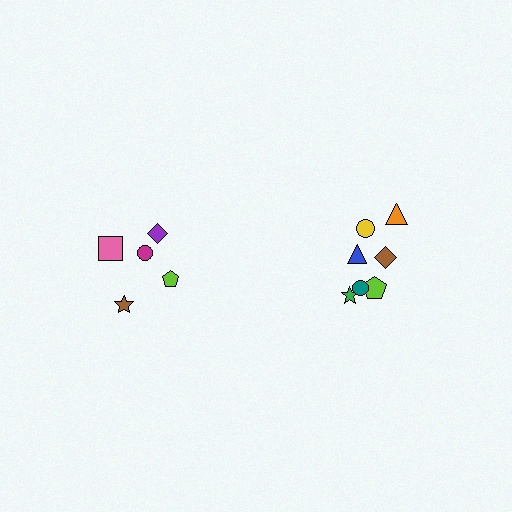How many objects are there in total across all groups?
There are 12 objects.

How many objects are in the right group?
There are 7 objects.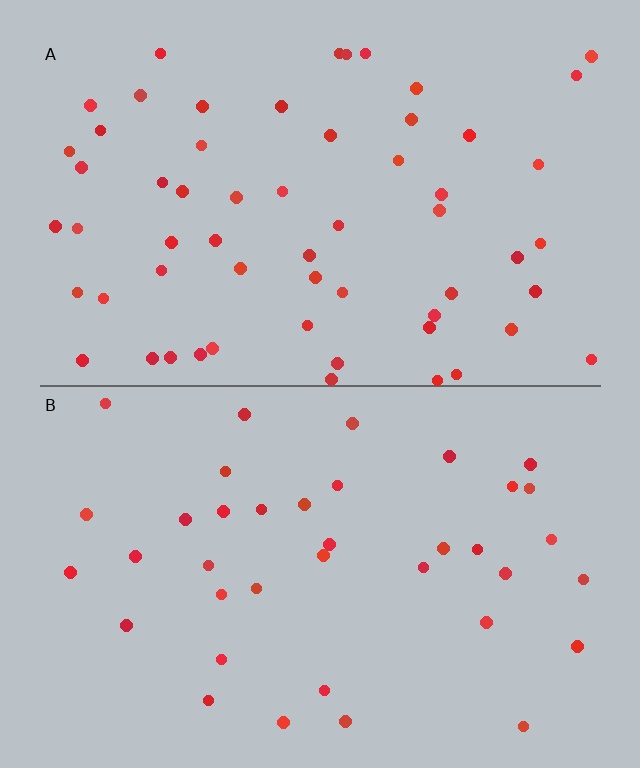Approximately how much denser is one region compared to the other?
Approximately 1.6× — region A over region B.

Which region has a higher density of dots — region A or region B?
A (the top).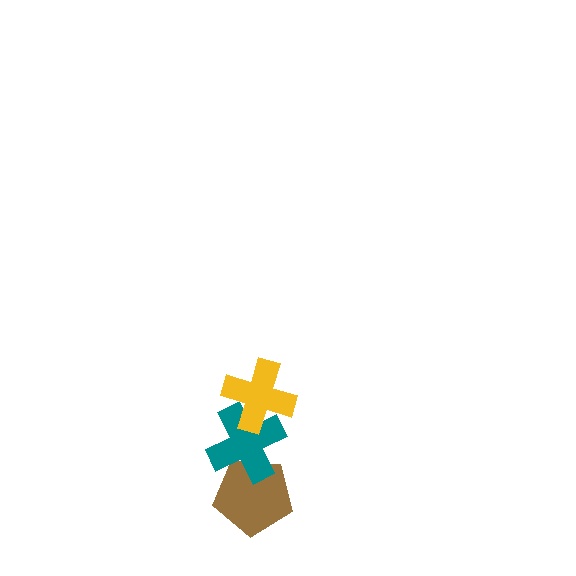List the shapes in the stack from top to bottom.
From top to bottom: the yellow cross, the teal cross, the brown pentagon.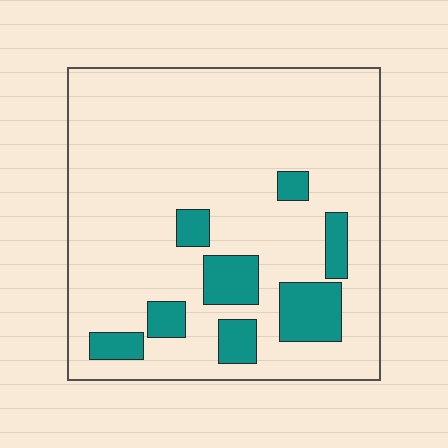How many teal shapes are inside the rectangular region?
8.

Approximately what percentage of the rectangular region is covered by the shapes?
Approximately 15%.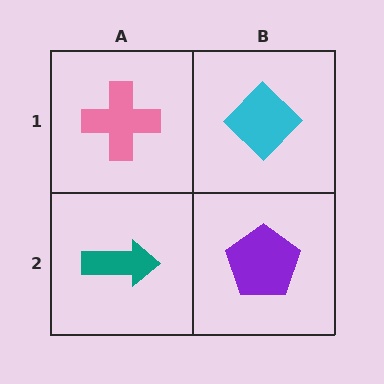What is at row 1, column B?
A cyan diamond.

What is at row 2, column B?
A purple pentagon.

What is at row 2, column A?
A teal arrow.